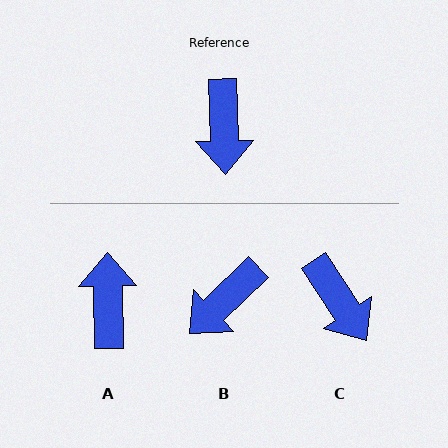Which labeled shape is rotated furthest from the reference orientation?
A, about 179 degrees away.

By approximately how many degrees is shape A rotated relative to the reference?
Approximately 179 degrees counter-clockwise.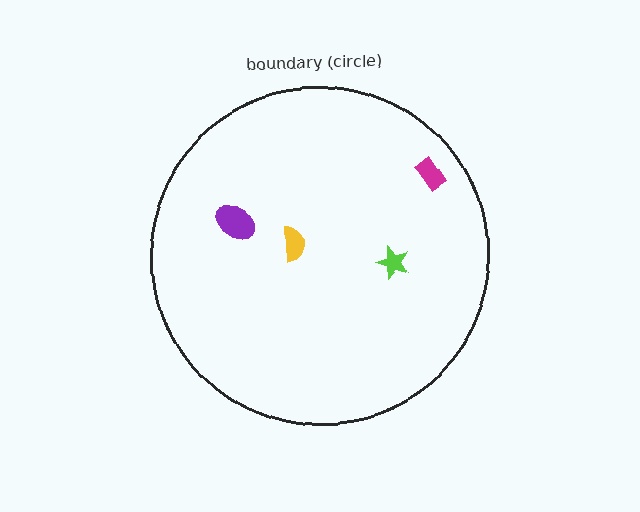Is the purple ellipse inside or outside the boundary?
Inside.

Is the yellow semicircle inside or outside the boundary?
Inside.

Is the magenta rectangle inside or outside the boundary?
Inside.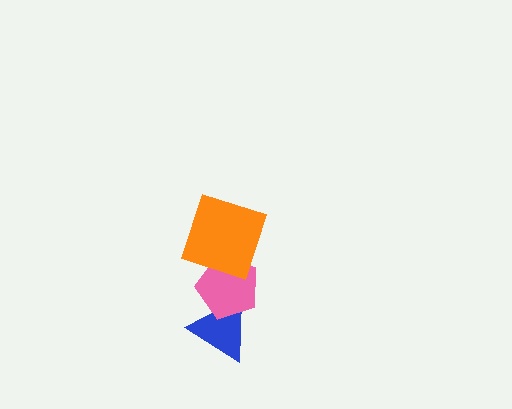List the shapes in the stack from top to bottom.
From top to bottom: the orange square, the pink pentagon, the blue triangle.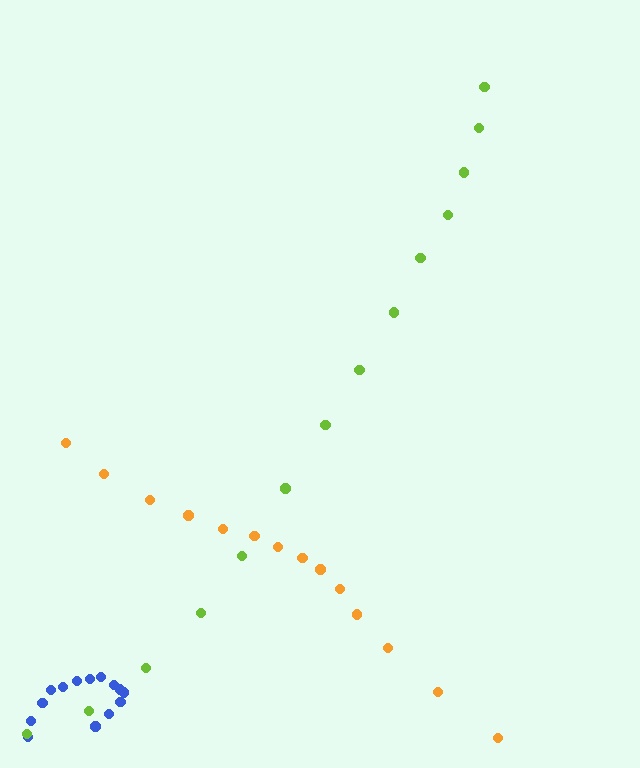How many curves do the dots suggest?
There are 3 distinct paths.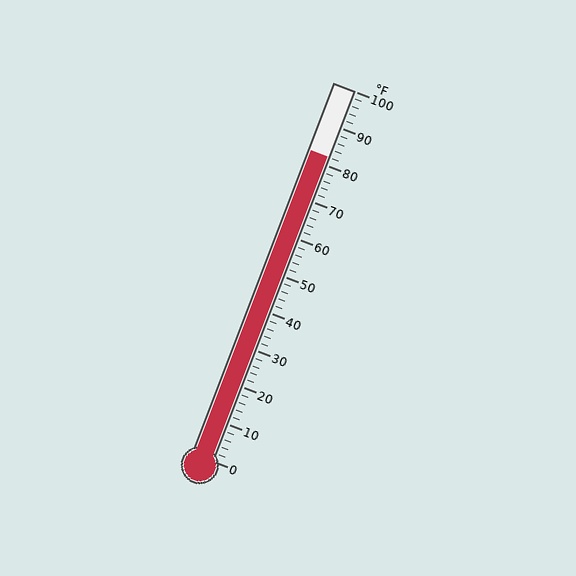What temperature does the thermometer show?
The thermometer shows approximately 82°F.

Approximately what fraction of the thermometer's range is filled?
The thermometer is filled to approximately 80% of its range.